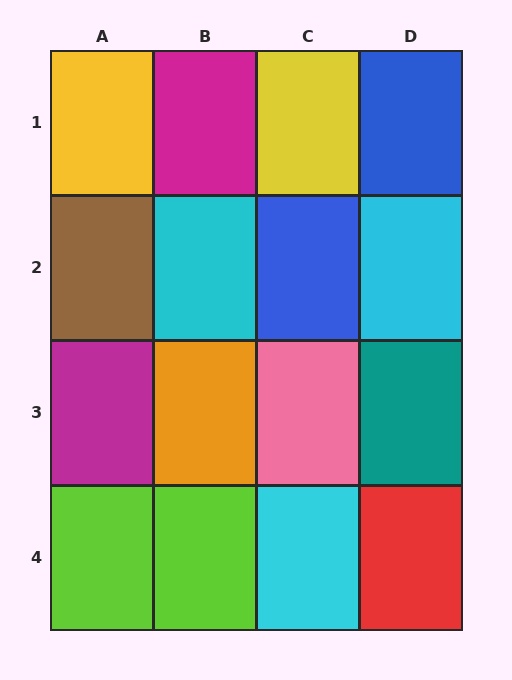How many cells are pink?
1 cell is pink.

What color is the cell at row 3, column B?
Orange.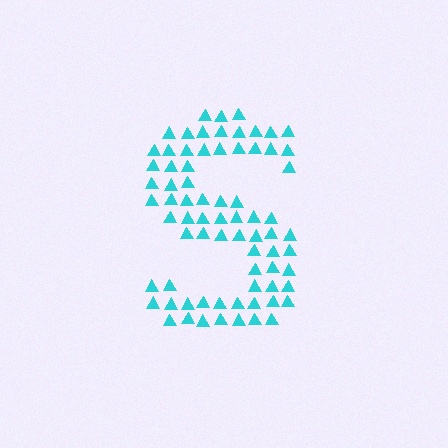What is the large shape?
The large shape is the letter S.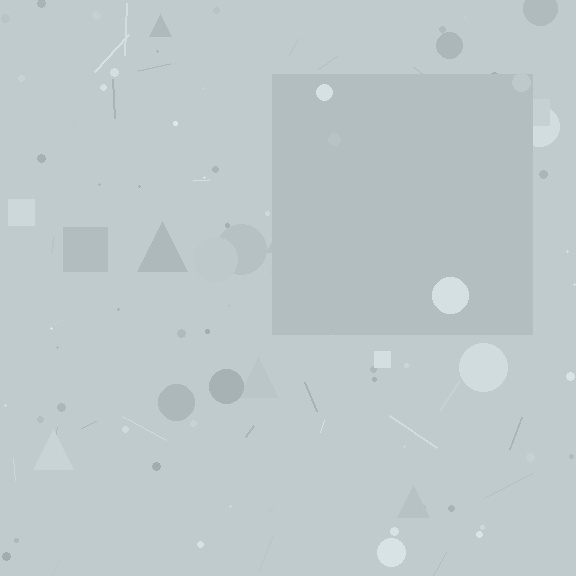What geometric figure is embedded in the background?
A square is embedded in the background.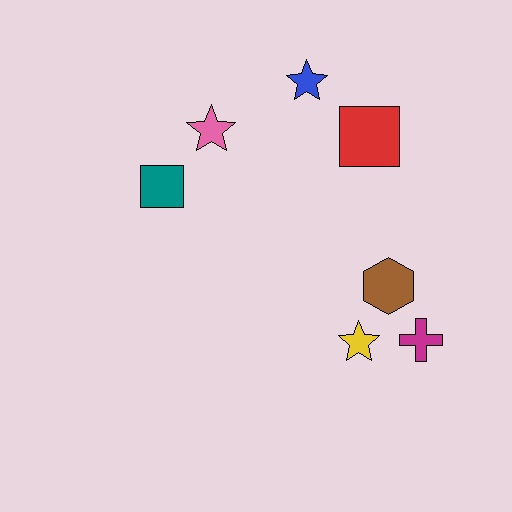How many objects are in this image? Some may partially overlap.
There are 7 objects.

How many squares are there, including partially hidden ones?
There are 2 squares.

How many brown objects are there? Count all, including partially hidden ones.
There is 1 brown object.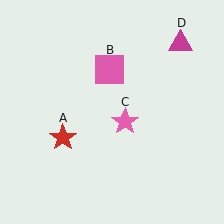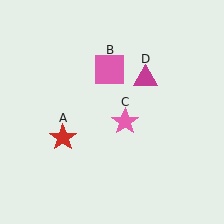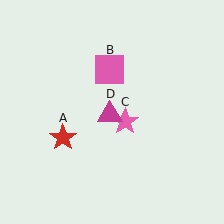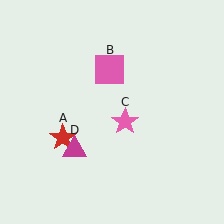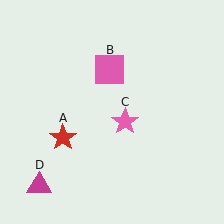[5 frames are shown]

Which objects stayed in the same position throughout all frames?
Red star (object A) and pink square (object B) and pink star (object C) remained stationary.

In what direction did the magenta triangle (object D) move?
The magenta triangle (object D) moved down and to the left.